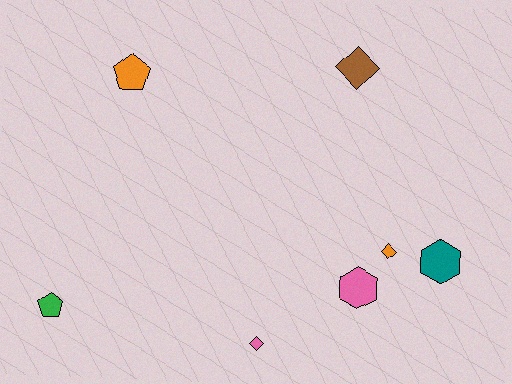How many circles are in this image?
There are no circles.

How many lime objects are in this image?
There are no lime objects.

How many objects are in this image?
There are 7 objects.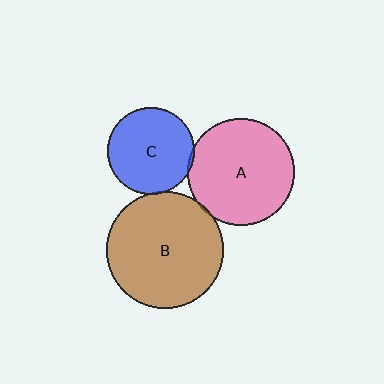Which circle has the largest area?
Circle B (brown).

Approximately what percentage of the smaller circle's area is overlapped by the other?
Approximately 5%.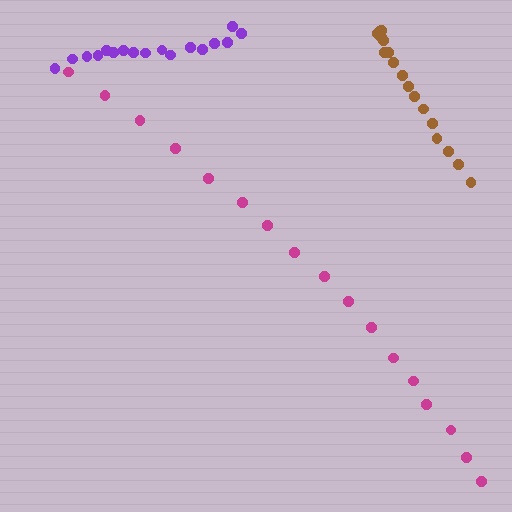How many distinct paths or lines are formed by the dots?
There are 3 distinct paths.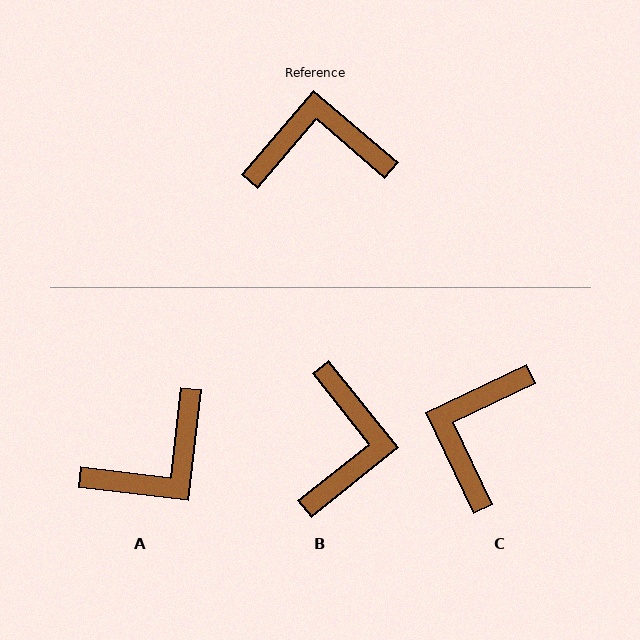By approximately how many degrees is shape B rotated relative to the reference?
Approximately 101 degrees clockwise.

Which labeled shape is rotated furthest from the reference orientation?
A, about 146 degrees away.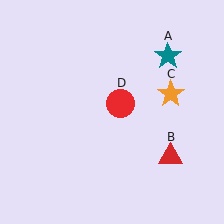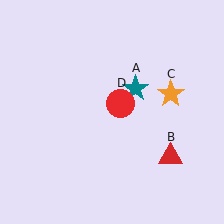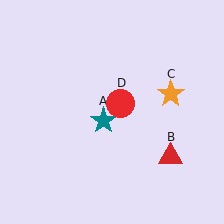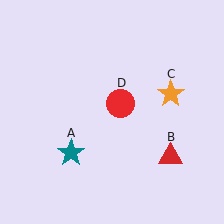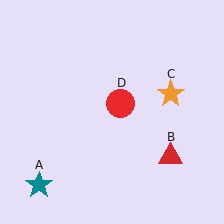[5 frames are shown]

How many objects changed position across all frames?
1 object changed position: teal star (object A).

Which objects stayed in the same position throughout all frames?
Red triangle (object B) and orange star (object C) and red circle (object D) remained stationary.